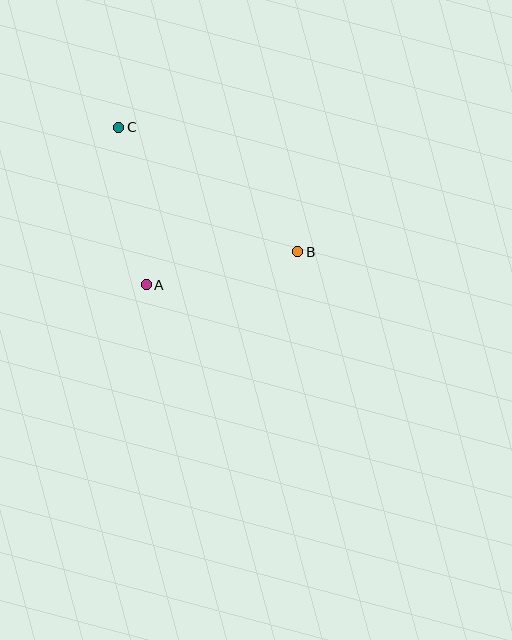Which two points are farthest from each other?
Points B and C are farthest from each other.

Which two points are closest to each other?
Points A and B are closest to each other.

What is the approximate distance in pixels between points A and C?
The distance between A and C is approximately 160 pixels.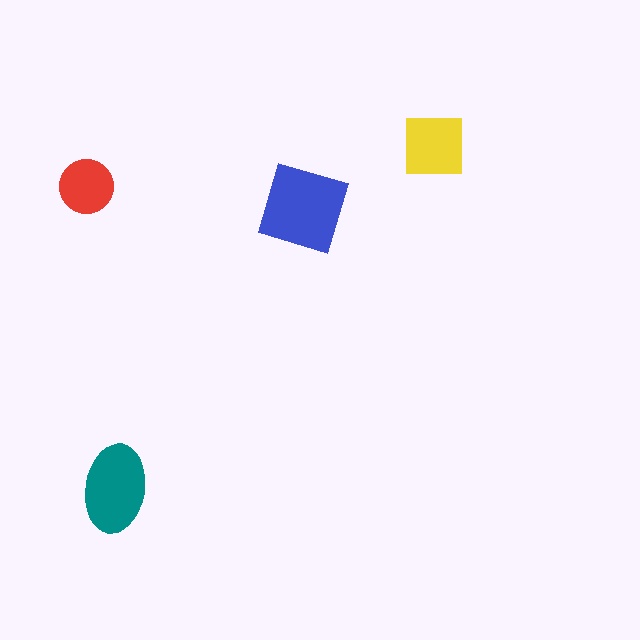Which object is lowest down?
The teal ellipse is bottommost.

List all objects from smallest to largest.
The red circle, the yellow square, the teal ellipse, the blue diamond.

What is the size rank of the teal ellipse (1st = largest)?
2nd.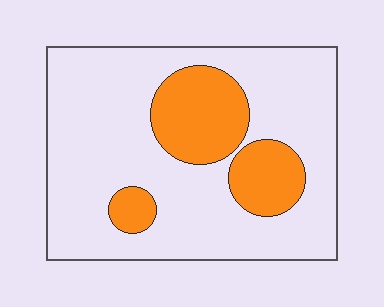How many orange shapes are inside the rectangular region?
3.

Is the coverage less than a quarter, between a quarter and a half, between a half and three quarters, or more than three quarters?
Less than a quarter.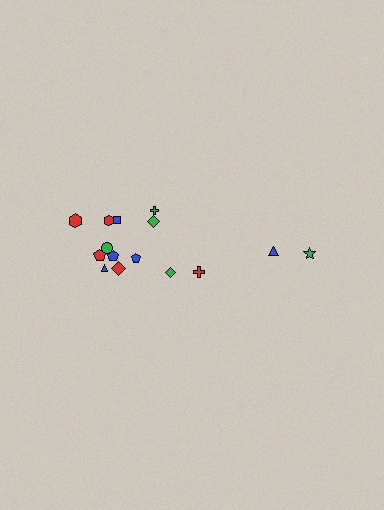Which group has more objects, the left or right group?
The left group.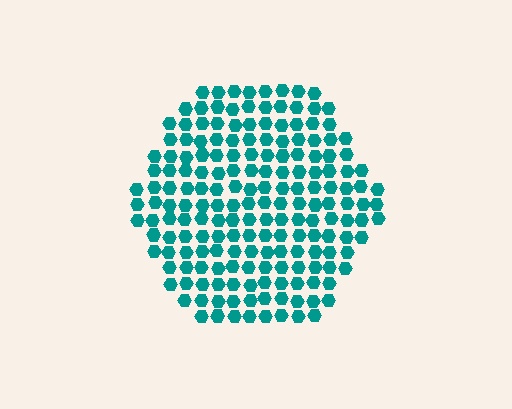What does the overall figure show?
The overall figure shows a hexagon.